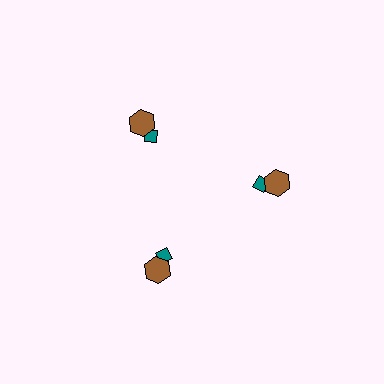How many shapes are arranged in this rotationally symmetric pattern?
There are 6 shapes, arranged in 3 groups of 2.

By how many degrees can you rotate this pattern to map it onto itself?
The pattern maps onto itself every 120 degrees of rotation.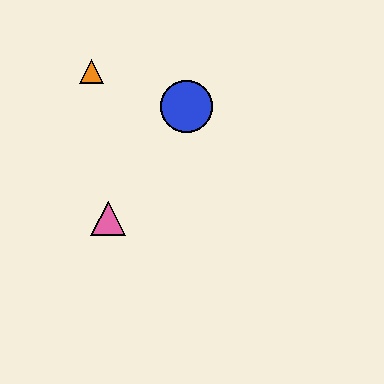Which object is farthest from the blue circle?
The pink triangle is farthest from the blue circle.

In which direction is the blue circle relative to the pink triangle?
The blue circle is above the pink triangle.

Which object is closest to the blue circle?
The orange triangle is closest to the blue circle.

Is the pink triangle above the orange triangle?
No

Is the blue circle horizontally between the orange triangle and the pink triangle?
No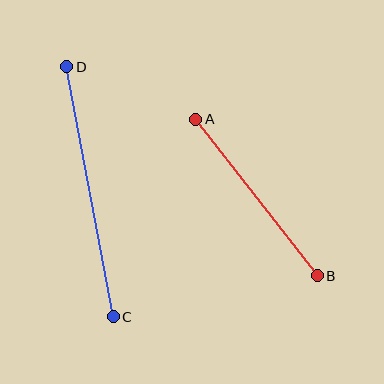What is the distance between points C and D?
The distance is approximately 254 pixels.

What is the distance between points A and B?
The distance is approximately 198 pixels.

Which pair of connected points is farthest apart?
Points C and D are farthest apart.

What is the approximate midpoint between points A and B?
The midpoint is at approximately (257, 198) pixels.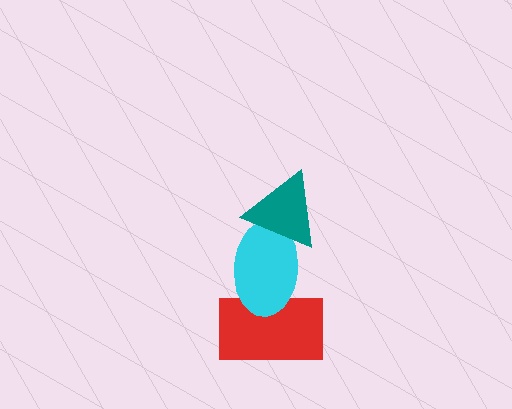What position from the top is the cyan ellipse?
The cyan ellipse is 2nd from the top.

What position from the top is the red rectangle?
The red rectangle is 3rd from the top.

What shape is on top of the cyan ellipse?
The teal triangle is on top of the cyan ellipse.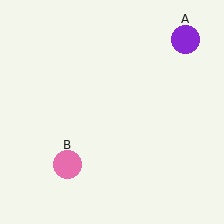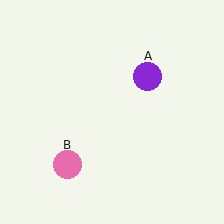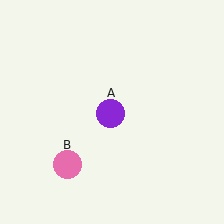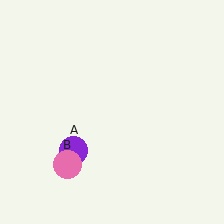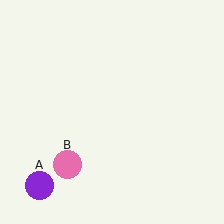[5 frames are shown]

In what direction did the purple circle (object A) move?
The purple circle (object A) moved down and to the left.